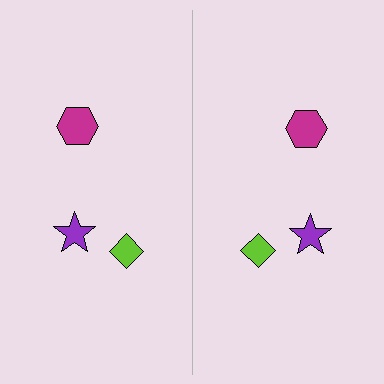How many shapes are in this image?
There are 6 shapes in this image.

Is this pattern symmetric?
Yes, this pattern has bilateral (reflection) symmetry.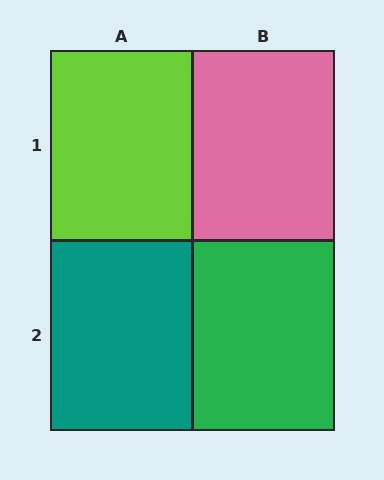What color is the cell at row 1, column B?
Pink.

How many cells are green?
1 cell is green.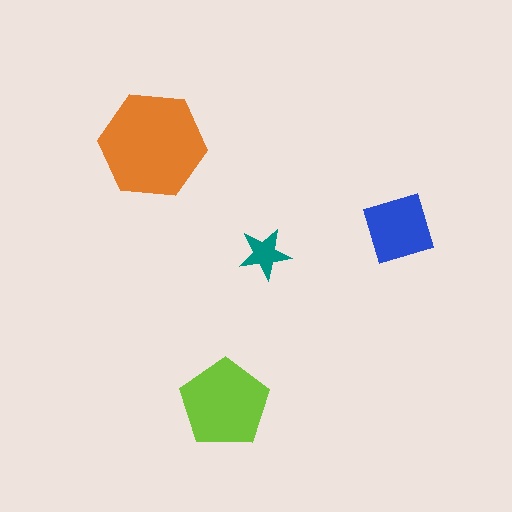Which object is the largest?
The orange hexagon.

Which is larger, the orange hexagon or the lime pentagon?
The orange hexagon.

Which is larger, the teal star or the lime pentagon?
The lime pentagon.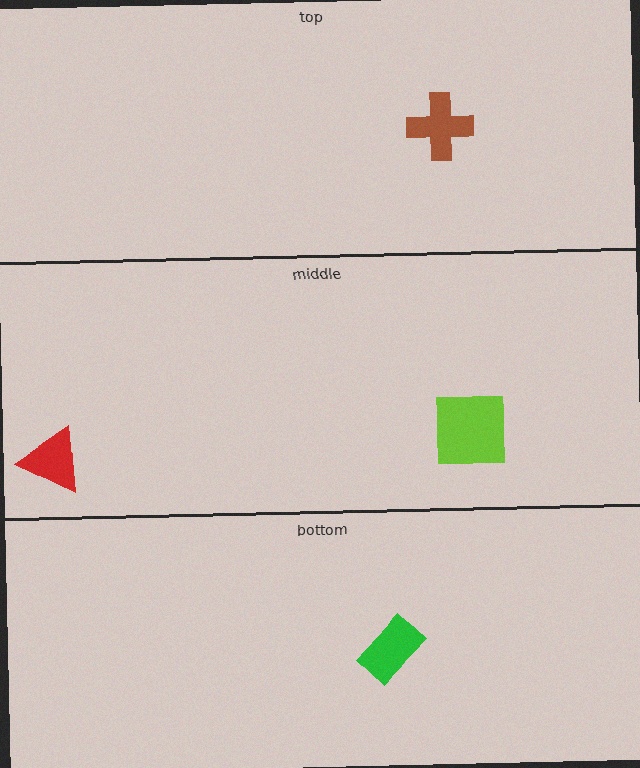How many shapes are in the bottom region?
1.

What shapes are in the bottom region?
The green rectangle.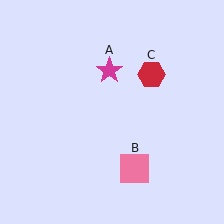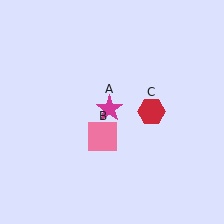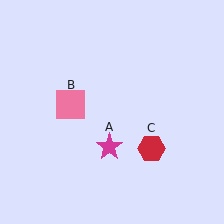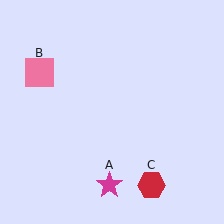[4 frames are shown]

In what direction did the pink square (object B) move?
The pink square (object B) moved up and to the left.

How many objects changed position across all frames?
3 objects changed position: magenta star (object A), pink square (object B), red hexagon (object C).